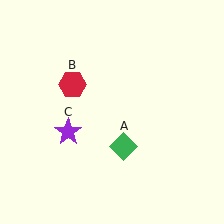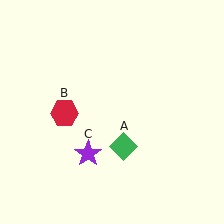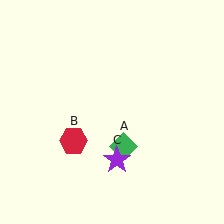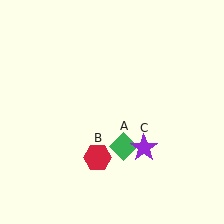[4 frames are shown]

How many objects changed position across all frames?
2 objects changed position: red hexagon (object B), purple star (object C).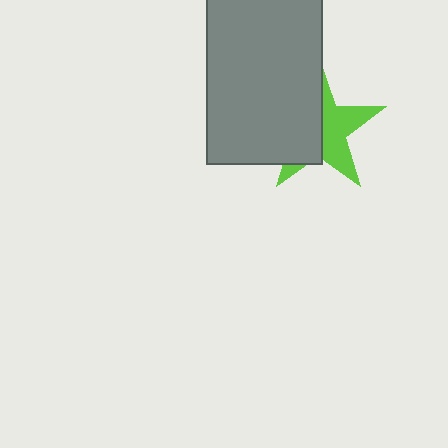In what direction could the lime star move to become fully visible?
The lime star could move right. That would shift it out from behind the gray rectangle entirely.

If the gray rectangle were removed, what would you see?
You would see the complete lime star.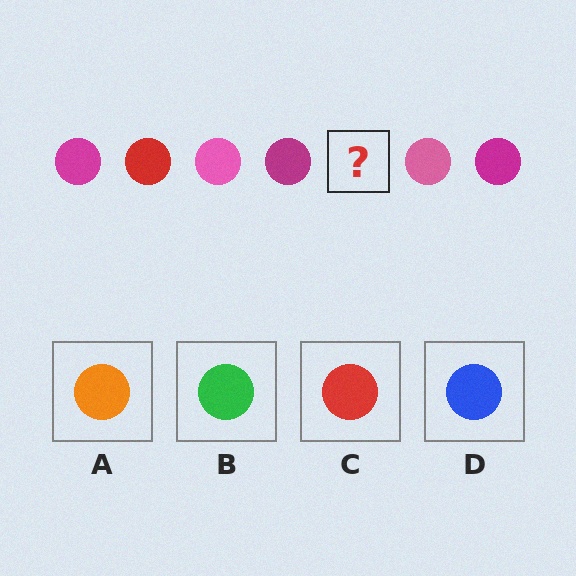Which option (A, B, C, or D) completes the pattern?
C.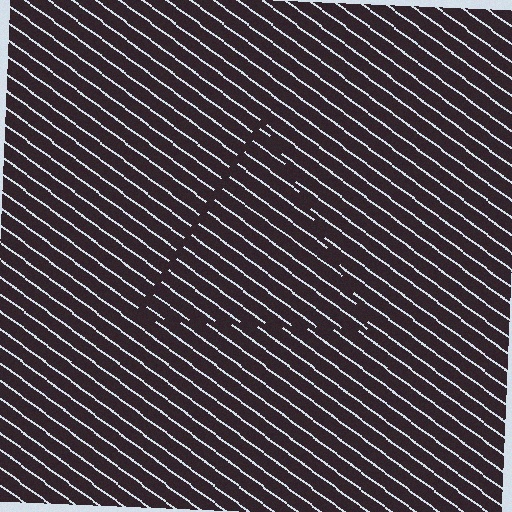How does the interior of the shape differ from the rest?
The interior of the shape contains the same grating, shifted by half a period — the contour is defined by the phase discontinuity where line-ends from the inner and outer gratings abut.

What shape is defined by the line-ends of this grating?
An illusory triangle. The interior of the shape contains the same grating, shifted by half a period — the contour is defined by the phase discontinuity where line-ends from the inner and outer gratings abut.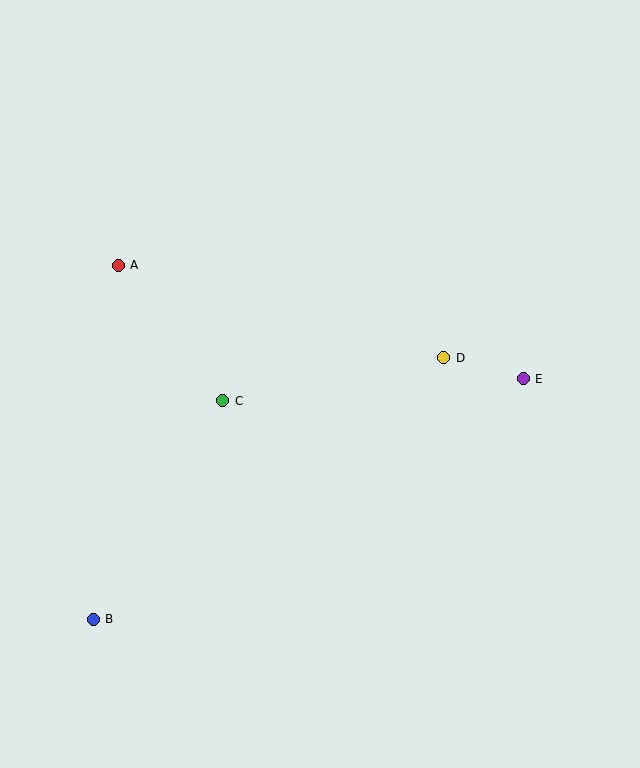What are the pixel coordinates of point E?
Point E is at (523, 379).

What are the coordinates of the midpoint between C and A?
The midpoint between C and A is at (170, 333).